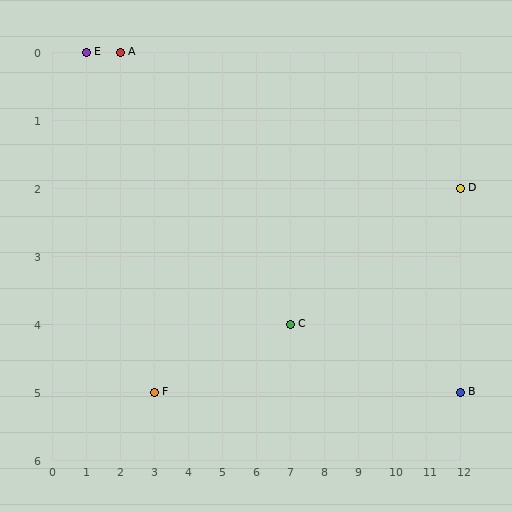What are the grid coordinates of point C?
Point C is at grid coordinates (7, 4).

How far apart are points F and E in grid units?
Points F and E are 2 columns and 5 rows apart (about 5.4 grid units diagonally).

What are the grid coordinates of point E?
Point E is at grid coordinates (1, 0).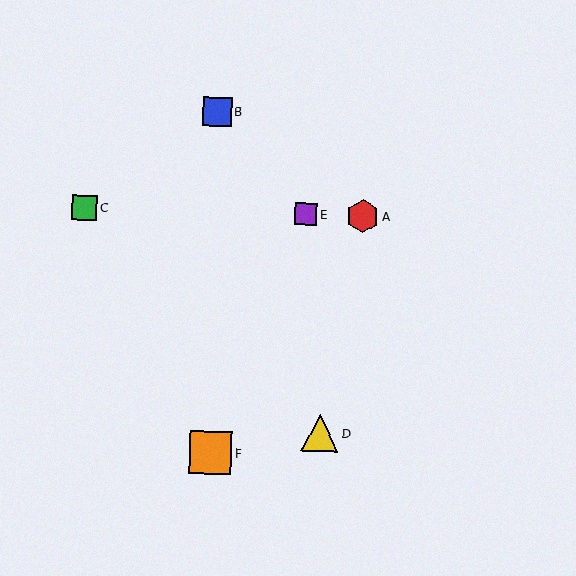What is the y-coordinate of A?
Object A is at y≈216.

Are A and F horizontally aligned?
No, A is at y≈216 and F is at y≈453.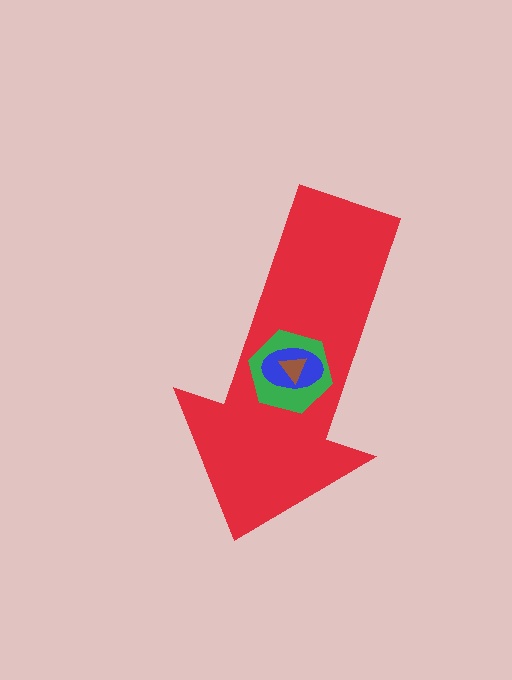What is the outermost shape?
The red arrow.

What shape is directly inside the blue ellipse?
The brown triangle.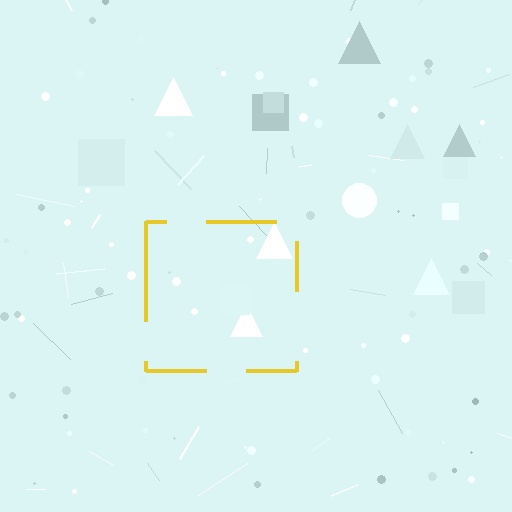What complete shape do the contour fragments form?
The contour fragments form a square.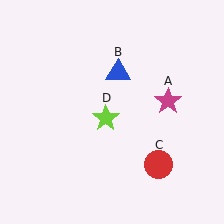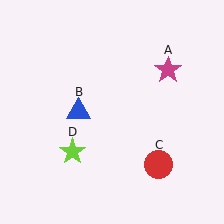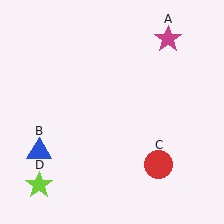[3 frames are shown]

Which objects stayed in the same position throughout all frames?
Red circle (object C) remained stationary.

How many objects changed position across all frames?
3 objects changed position: magenta star (object A), blue triangle (object B), lime star (object D).